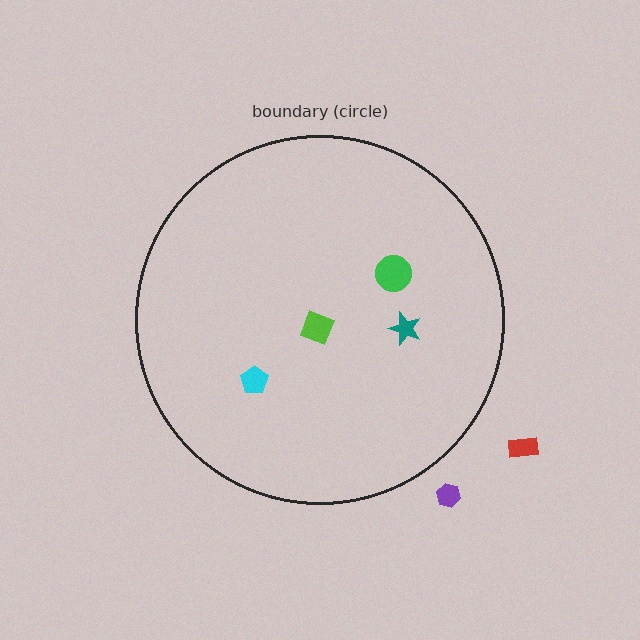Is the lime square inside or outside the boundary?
Inside.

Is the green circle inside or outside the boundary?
Inside.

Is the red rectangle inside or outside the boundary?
Outside.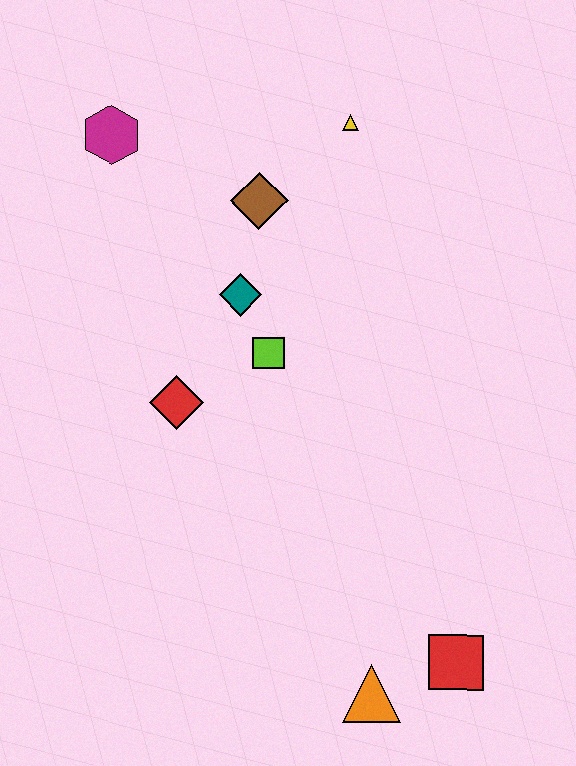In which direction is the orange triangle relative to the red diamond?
The orange triangle is below the red diamond.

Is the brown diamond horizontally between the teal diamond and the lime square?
Yes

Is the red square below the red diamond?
Yes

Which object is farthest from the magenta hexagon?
The red square is farthest from the magenta hexagon.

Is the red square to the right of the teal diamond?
Yes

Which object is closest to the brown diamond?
The teal diamond is closest to the brown diamond.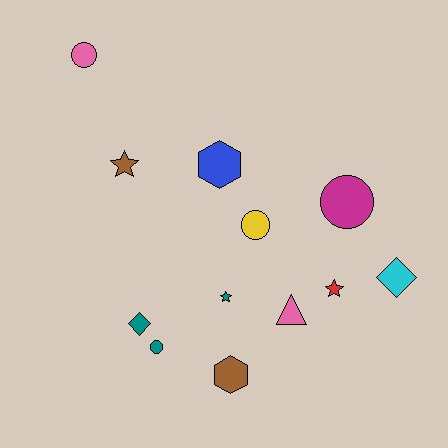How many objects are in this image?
There are 12 objects.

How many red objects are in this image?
There is 1 red object.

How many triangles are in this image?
There is 1 triangle.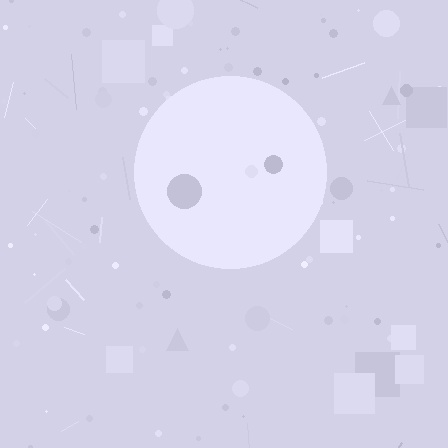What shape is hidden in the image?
A circle is hidden in the image.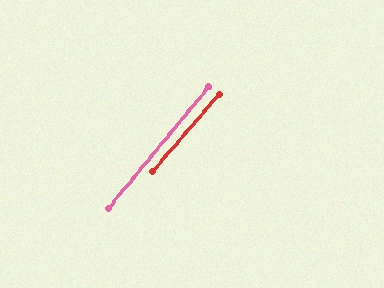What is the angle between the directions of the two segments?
Approximately 1 degree.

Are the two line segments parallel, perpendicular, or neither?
Parallel — their directions differ by only 1.5°.